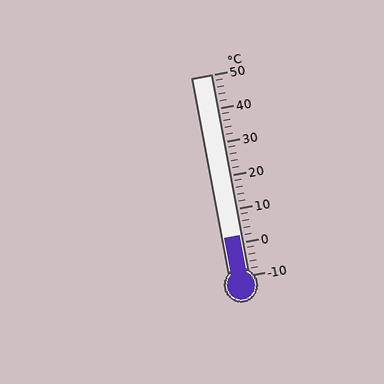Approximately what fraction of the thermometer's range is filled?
The thermometer is filled to approximately 20% of its range.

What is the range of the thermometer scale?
The thermometer scale ranges from -10°C to 50°C.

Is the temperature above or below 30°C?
The temperature is below 30°C.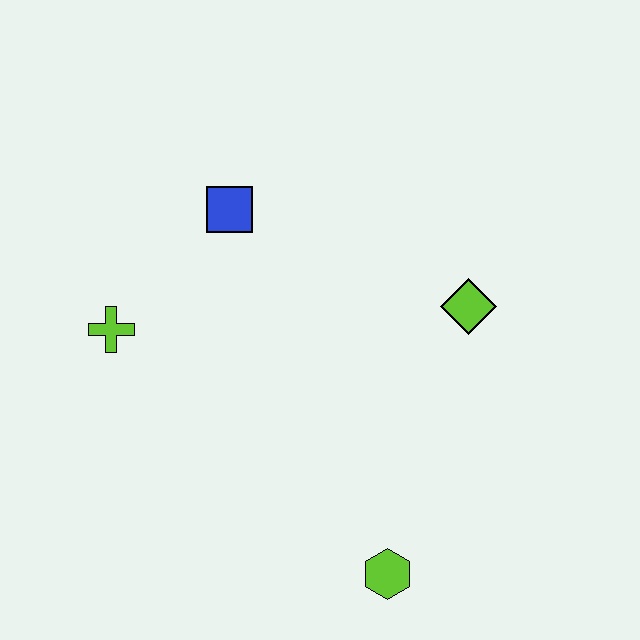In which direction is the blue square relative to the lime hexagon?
The blue square is above the lime hexagon.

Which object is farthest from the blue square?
The lime hexagon is farthest from the blue square.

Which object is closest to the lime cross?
The blue square is closest to the lime cross.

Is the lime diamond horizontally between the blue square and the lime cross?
No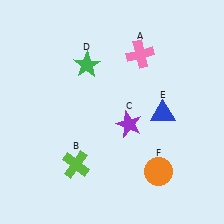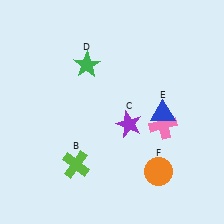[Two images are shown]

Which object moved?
The pink cross (A) moved down.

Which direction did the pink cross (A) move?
The pink cross (A) moved down.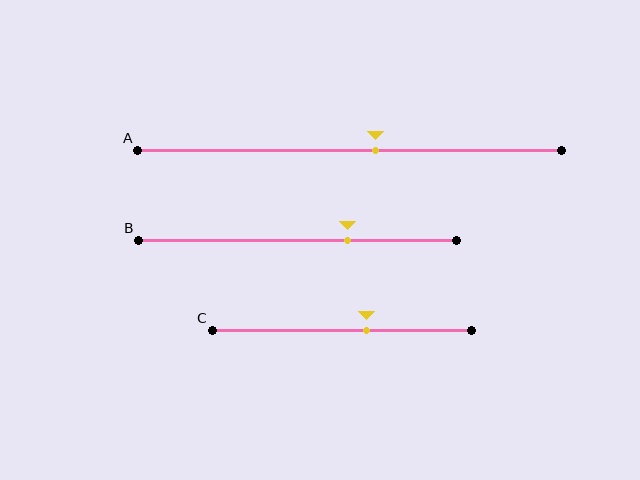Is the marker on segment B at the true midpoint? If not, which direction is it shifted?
No, the marker on segment B is shifted to the right by about 16% of the segment length.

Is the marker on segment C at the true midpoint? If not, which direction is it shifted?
No, the marker on segment C is shifted to the right by about 9% of the segment length.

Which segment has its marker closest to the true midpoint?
Segment A has its marker closest to the true midpoint.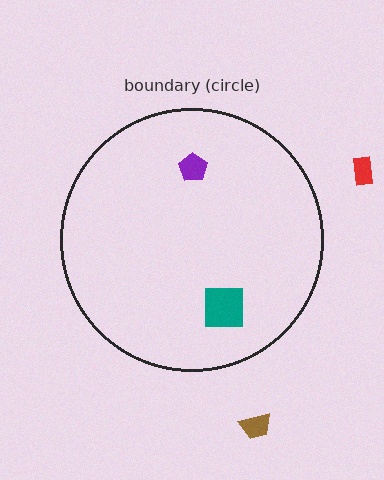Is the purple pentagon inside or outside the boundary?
Inside.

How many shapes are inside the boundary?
2 inside, 2 outside.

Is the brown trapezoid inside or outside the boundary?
Outside.